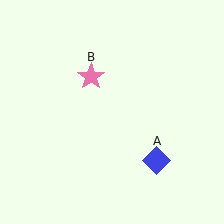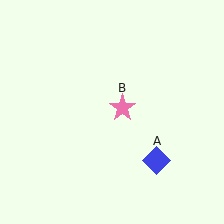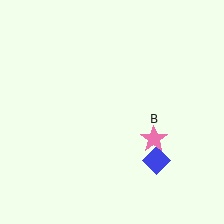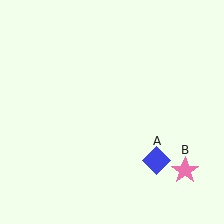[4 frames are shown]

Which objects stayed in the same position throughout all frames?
Blue diamond (object A) remained stationary.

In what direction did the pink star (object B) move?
The pink star (object B) moved down and to the right.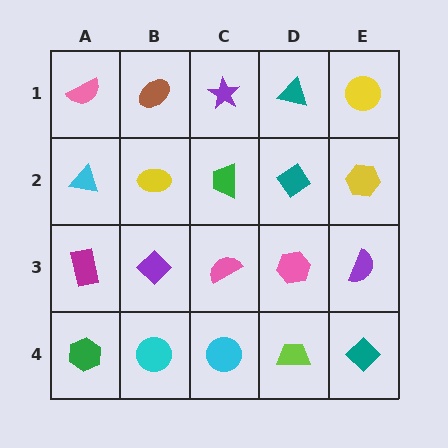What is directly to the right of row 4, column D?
A teal diamond.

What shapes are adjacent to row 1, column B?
A yellow ellipse (row 2, column B), a pink semicircle (row 1, column A), a purple star (row 1, column C).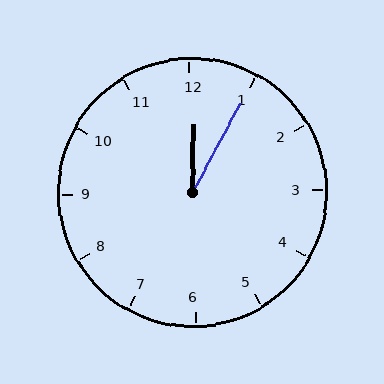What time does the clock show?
12:05.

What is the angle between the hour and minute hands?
Approximately 28 degrees.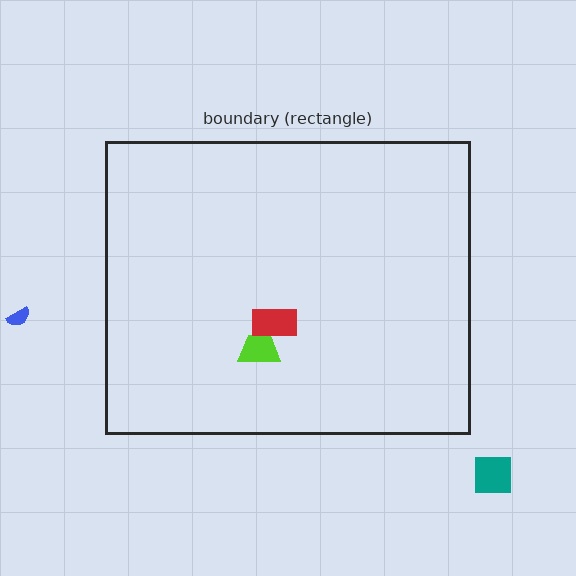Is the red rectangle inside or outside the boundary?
Inside.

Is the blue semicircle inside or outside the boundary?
Outside.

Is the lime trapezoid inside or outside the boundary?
Inside.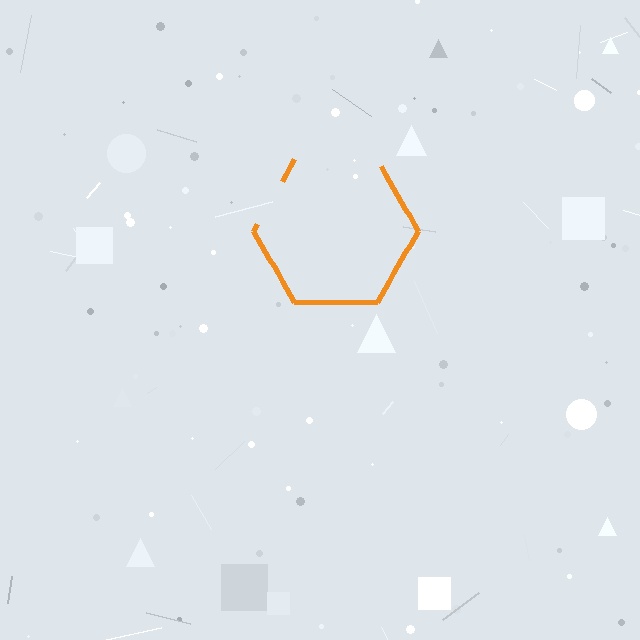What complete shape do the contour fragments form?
The contour fragments form a hexagon.